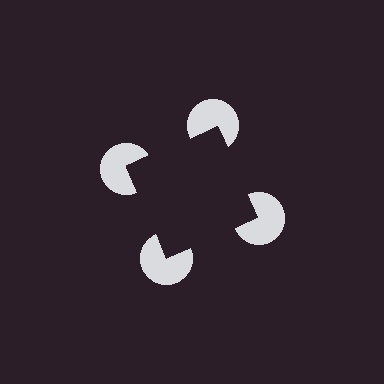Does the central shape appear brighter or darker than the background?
It typically appears slightly darker than the background, even though no actual brightness change is drawn.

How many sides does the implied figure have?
4 sides.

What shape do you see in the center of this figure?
An illusory square — its edges are inferred from the aligned wedge cuts in the pac-man discs, not physically drawn.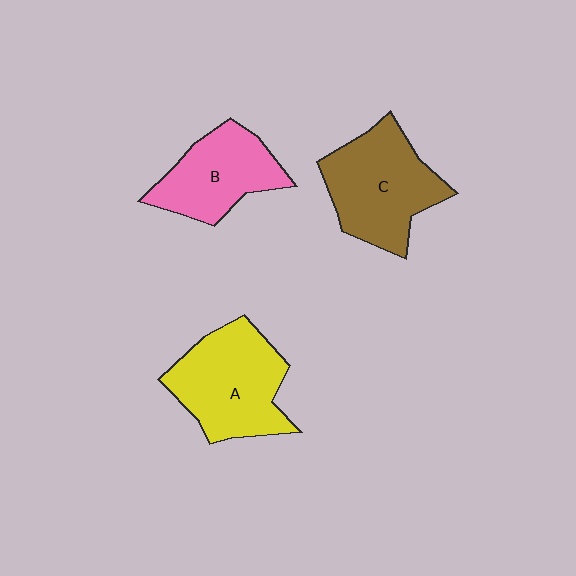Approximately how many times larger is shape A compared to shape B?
Approximately 1.3 times.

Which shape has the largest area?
Shape A (yellow).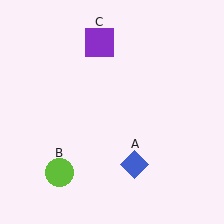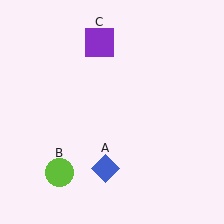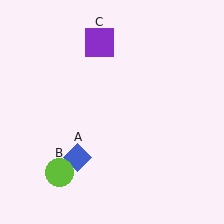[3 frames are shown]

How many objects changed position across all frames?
1 object changed position: blue diamond (object A).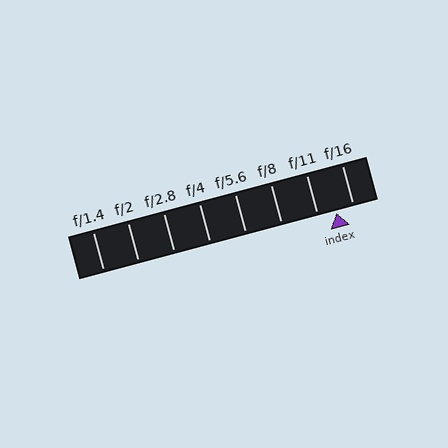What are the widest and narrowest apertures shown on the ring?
The widest aperture shown is f/1.4 and the narrowest is f/16.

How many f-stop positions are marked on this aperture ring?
There are 8 f-stop positions marked.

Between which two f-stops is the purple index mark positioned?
The index mark is between f/11 and f/16.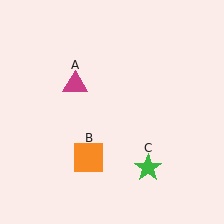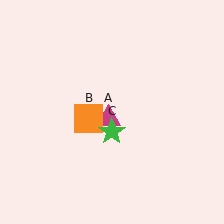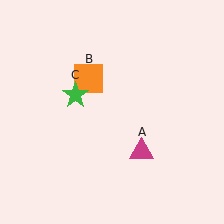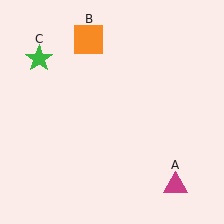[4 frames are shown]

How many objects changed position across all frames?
3 objects changed position: magenta triangle (object A), orange square (object B), green star (object C).